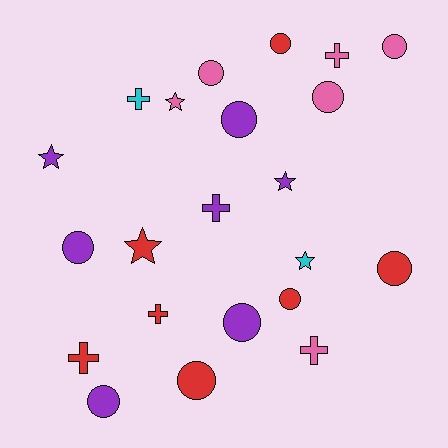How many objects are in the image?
There are 22 objects.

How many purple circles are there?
There are 4 purple circles.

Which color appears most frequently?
Purple, with 7 objects.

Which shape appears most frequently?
Circle, with 11 objects.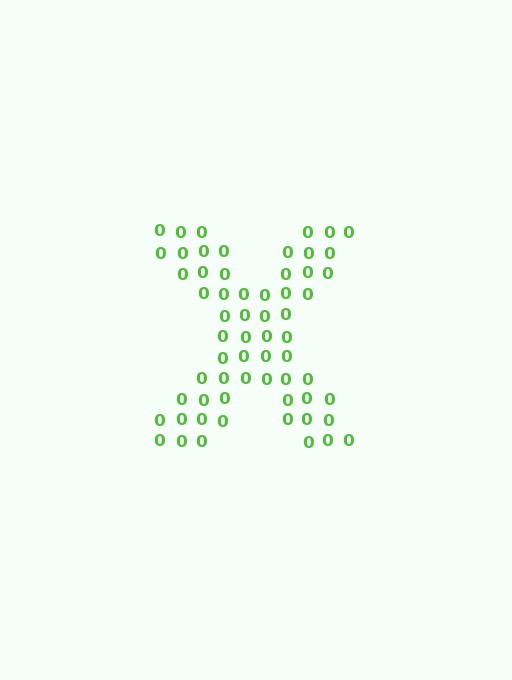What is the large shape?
The large shape is the letter X.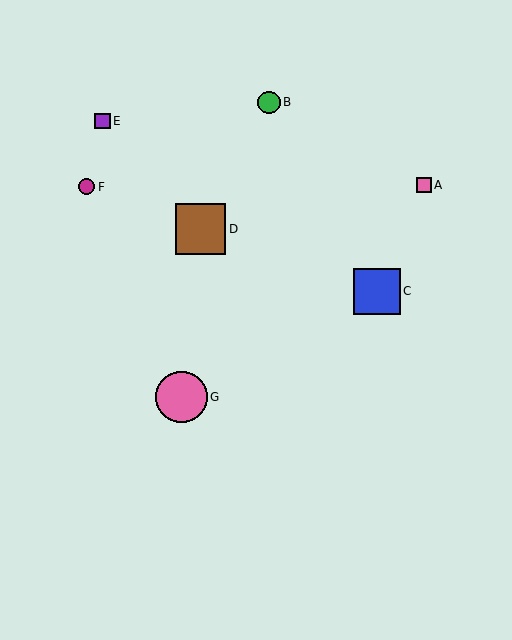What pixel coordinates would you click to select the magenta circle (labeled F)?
Click at (87, 187) to select the magenta circle F.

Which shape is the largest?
The pink circle (labeled G) is the largest.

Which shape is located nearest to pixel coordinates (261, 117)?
The green circle (labeled B) at (269, 103) is nearest to that location.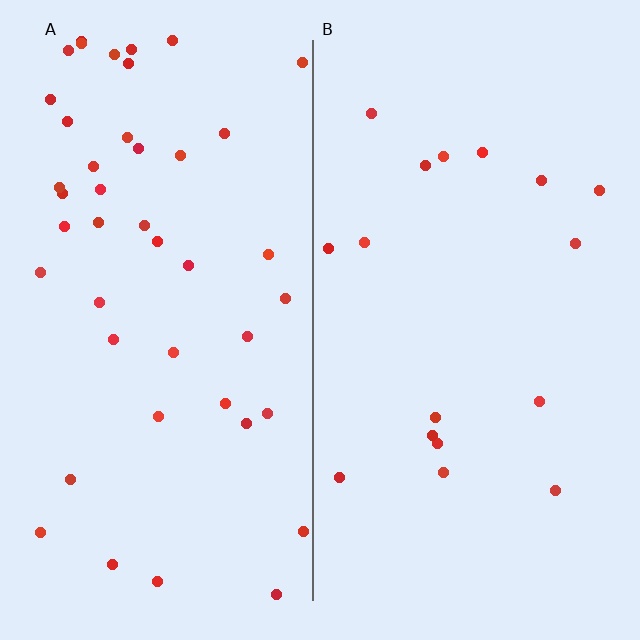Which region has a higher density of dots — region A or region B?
A (the left).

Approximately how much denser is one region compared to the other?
Approximately 2.6× — region A over region B.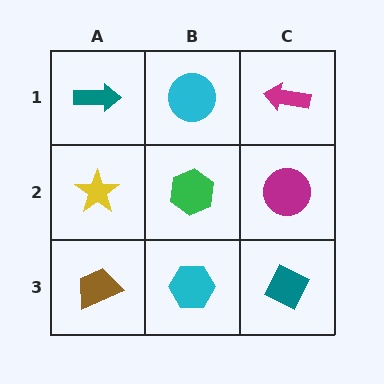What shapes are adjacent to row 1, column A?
A yellow star (row 2, column A), a cyan circle (row 1, column B).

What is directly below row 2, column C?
A teal diamond.